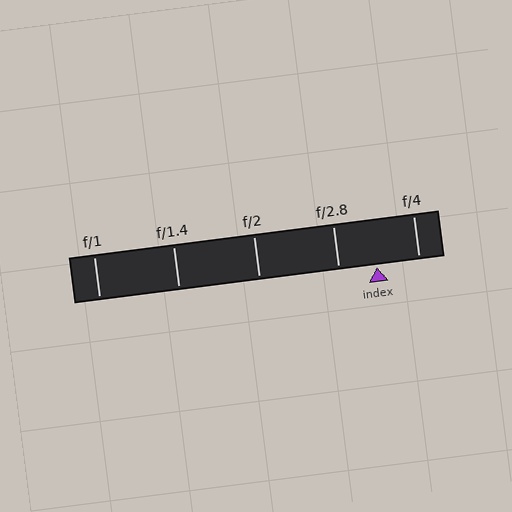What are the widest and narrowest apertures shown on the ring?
The widest aperture shown is f/1 and the narrowest is f/4.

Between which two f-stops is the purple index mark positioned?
The index mark is between f/2.8 and f/4.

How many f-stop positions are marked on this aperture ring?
There are 5 f-stop positions marked.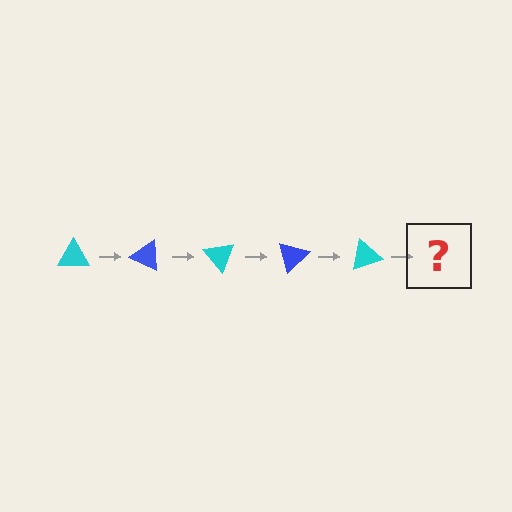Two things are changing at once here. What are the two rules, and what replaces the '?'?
The two rules are that it rotates 25 degrees each step and the color cycles through cyan and blue. The '?' should be a blue triangle, rotated 125 degrees from the start.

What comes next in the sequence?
The next element should be a blue triangle, rotated 125 degrees from the start.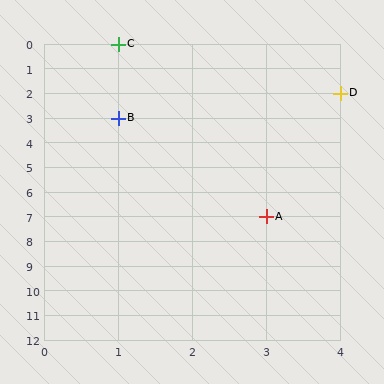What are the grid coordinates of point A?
Point A is at grid coordinates (3, 7).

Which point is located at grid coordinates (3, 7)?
Point A is at (3, 7).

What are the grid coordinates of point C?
Point C is at grid coordinates (1, 0).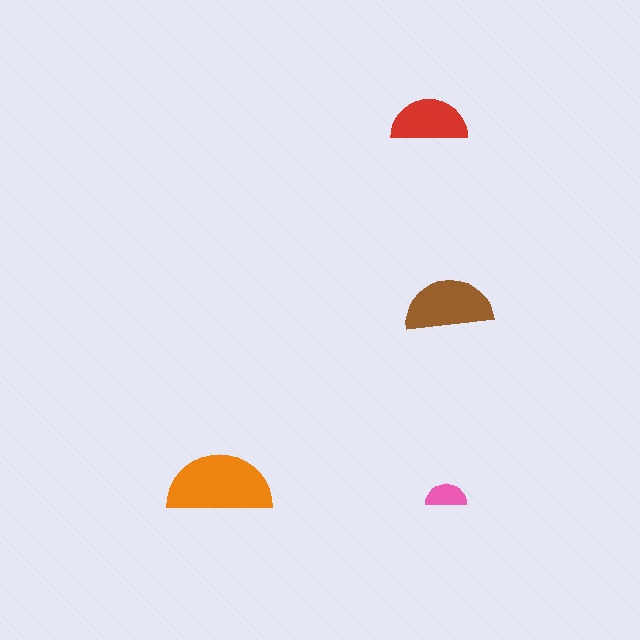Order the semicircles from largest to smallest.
the orange one, the brown one, the red one, the pink one.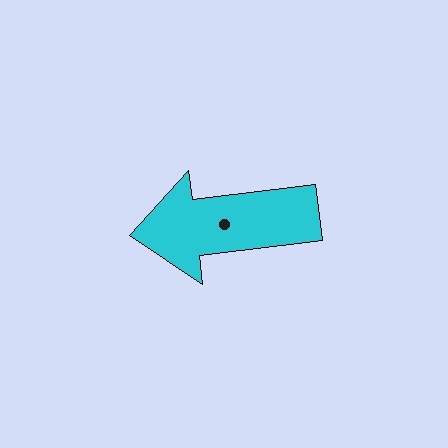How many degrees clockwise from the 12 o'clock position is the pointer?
Approximately 263 degrees.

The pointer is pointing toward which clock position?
Roughly 9 o'clock.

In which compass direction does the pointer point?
West.